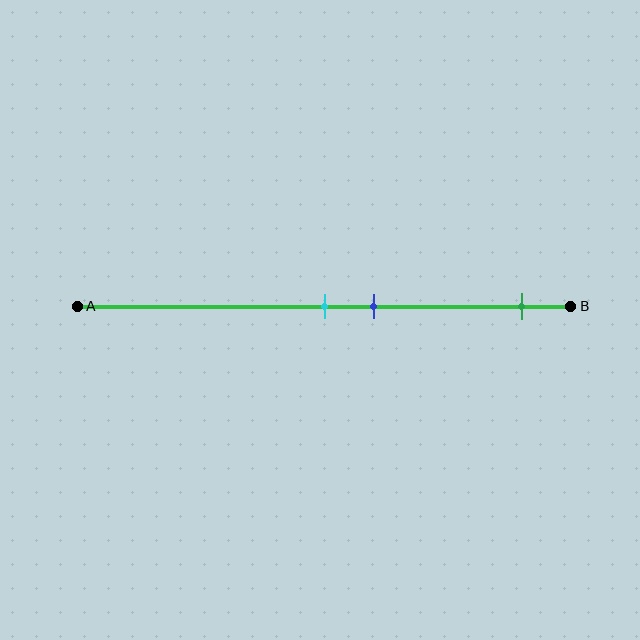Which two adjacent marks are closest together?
The cyan and blue marks are the closest adjacent pair.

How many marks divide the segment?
There are 3 marks dividing the segment.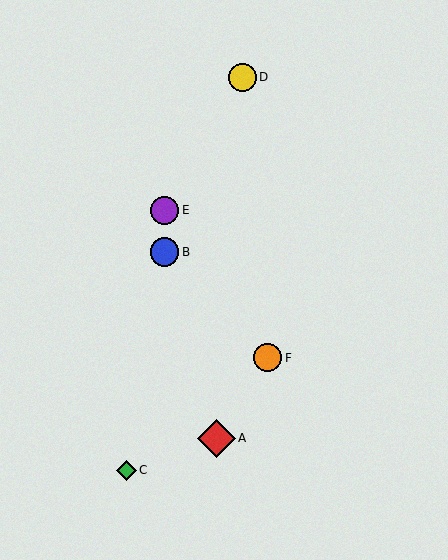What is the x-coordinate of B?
Object B is at x≈165.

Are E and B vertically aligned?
Yes, both are at x≈165.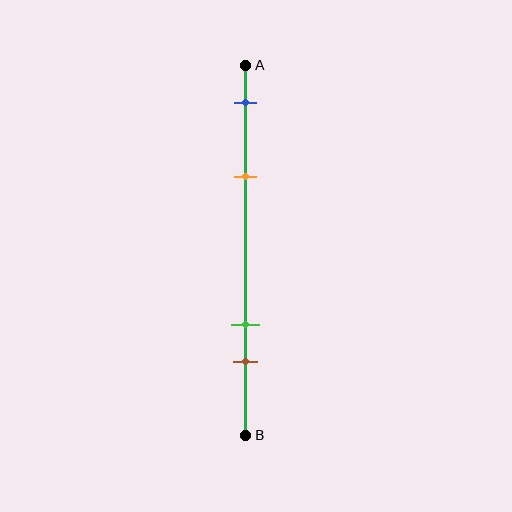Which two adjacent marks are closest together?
The green and brown marks are the closest adjacent pair.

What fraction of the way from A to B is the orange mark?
The orange mark is approximately 30% (0.3) of the way from A to B.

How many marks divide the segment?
There are 4 marks dividing the segment.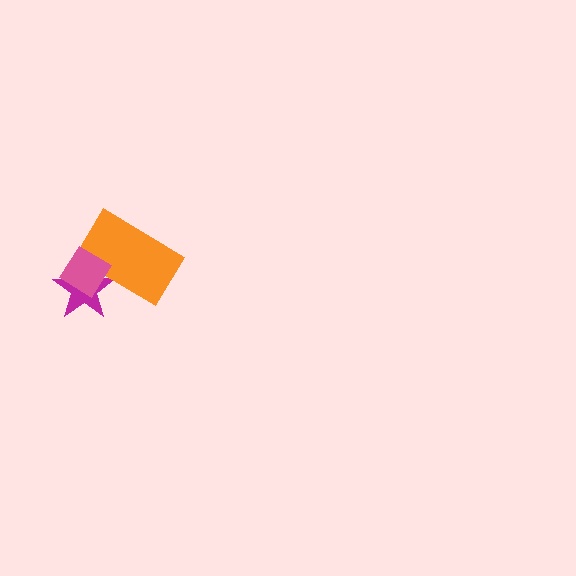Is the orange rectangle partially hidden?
Yes, it is partially covered by another shape.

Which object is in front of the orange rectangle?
The pink diamond is in front of the orange rectangle.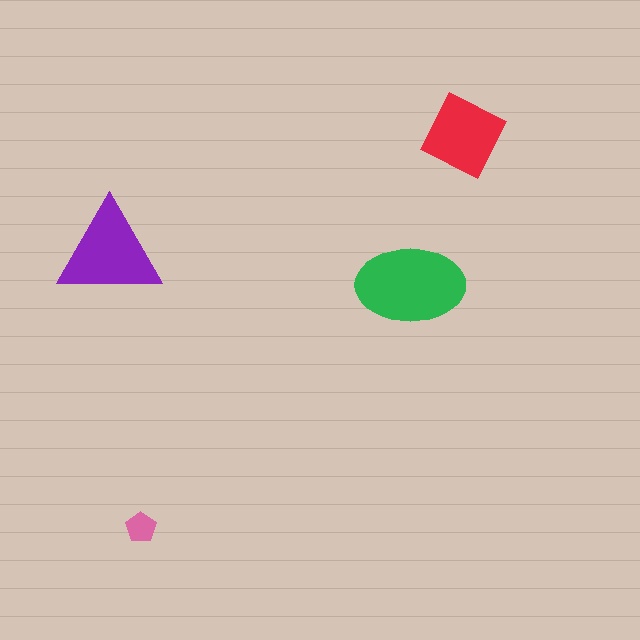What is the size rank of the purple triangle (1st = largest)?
2nd.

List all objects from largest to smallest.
The green ellipse, the purple triangle, the red square, the pink pentagon.